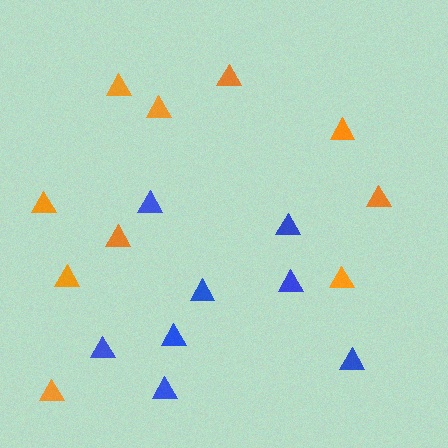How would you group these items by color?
There are 2 groups: one group of blue triangles (8) and one group of orange triangles (10).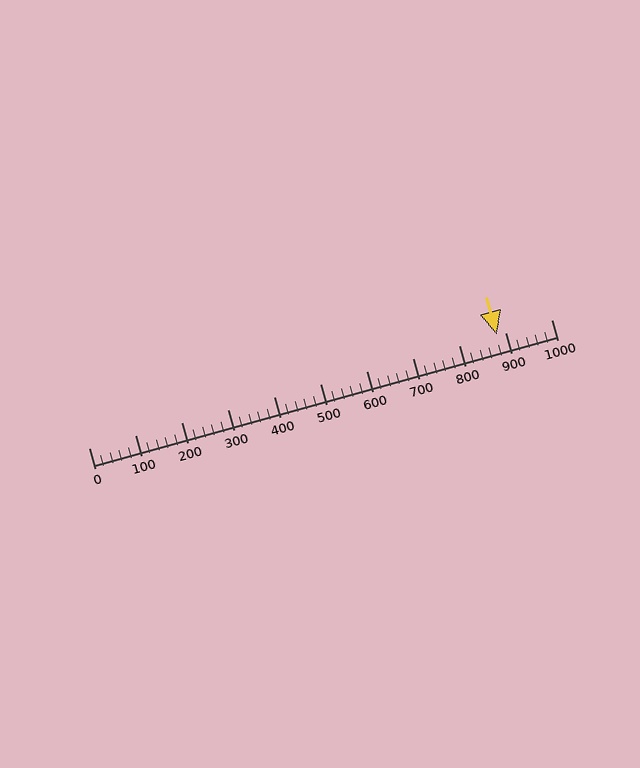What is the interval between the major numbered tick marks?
The major tick marks are spaced 100 units apart.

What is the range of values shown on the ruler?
The ruler shows values from 0 to 1000.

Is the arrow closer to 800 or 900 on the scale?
The arrow is closer to 900.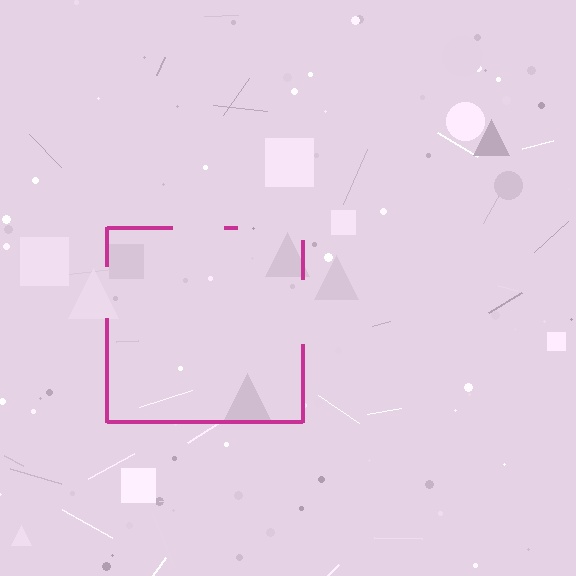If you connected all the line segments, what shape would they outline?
They would outline a square.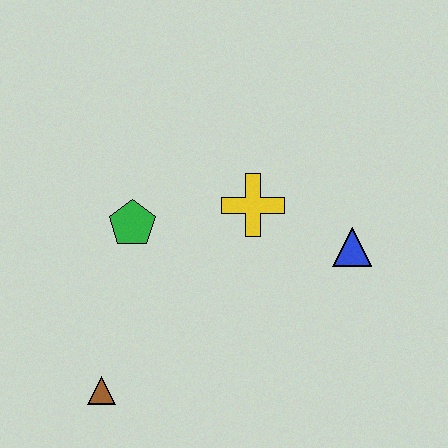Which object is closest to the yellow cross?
The blue triangle is closest to the yellow cross.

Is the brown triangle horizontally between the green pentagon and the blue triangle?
No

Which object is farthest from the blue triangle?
The brown triangle is farthest from the blue triangle.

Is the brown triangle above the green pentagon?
No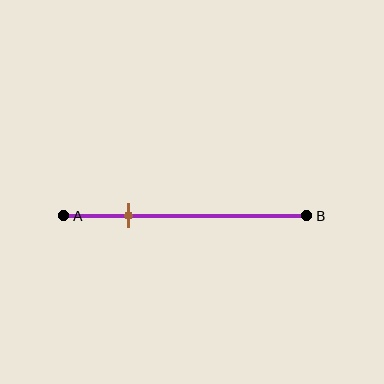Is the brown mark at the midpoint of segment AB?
No, the mark is at about 25% from A, not at the 50% midpoint.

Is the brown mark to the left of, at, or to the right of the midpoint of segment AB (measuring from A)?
The brown mark is to the left of the midpoint of segment AB.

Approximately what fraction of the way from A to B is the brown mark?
The brown mark is approximately 25% of the way from A to B.